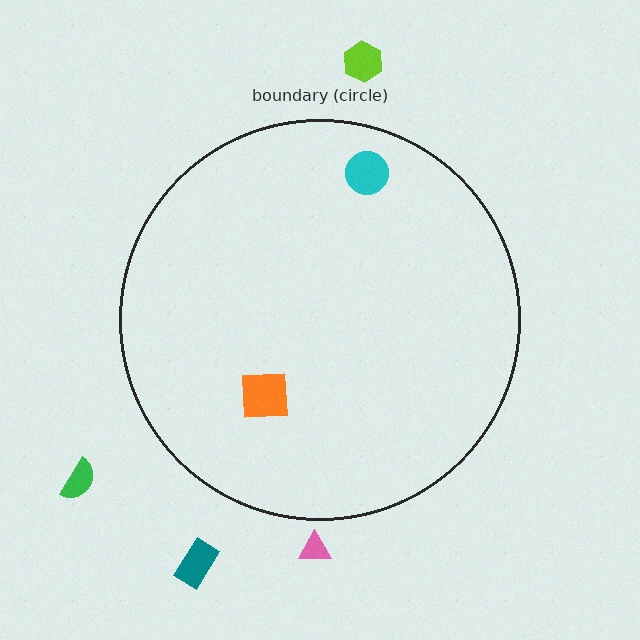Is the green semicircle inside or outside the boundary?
Outside.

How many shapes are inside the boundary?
2 inside, 4 outside.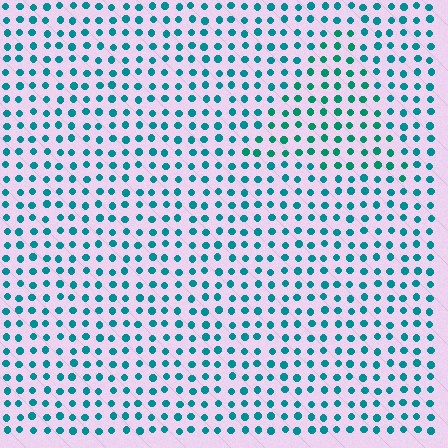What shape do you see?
I see a triangle.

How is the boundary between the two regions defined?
The boundary is defined purely by a slight shift in hue (about 20 degrees). Spacing, size, and orientation are identical on both sides.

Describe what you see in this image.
The image is filled with small teal elements in a uniform arrangement. A triangle-shaped region is visible where the elements are tinted to a slightly different hue, forming a subtle color boundary.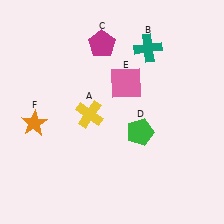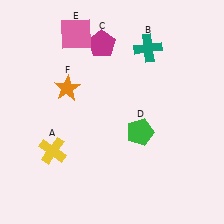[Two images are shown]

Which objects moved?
The objects that moved are: the yellow cross (A), the pink square (E), the orange star (F).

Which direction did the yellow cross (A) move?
The yellow cross (A) moved left.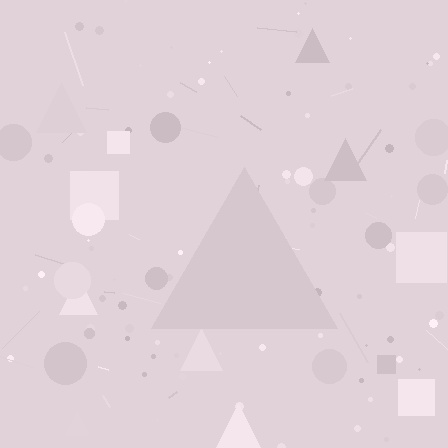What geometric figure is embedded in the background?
A triangle is embedded in the background.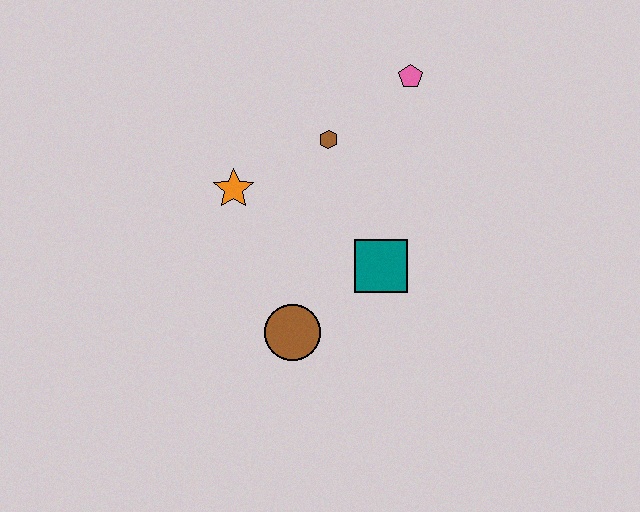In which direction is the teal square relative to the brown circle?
The teal square is to the right of the brown circle.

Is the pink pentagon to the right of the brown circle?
Yes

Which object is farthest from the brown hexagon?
The brown circle is farthest from the brown hexagon.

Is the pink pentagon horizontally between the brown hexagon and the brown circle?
No